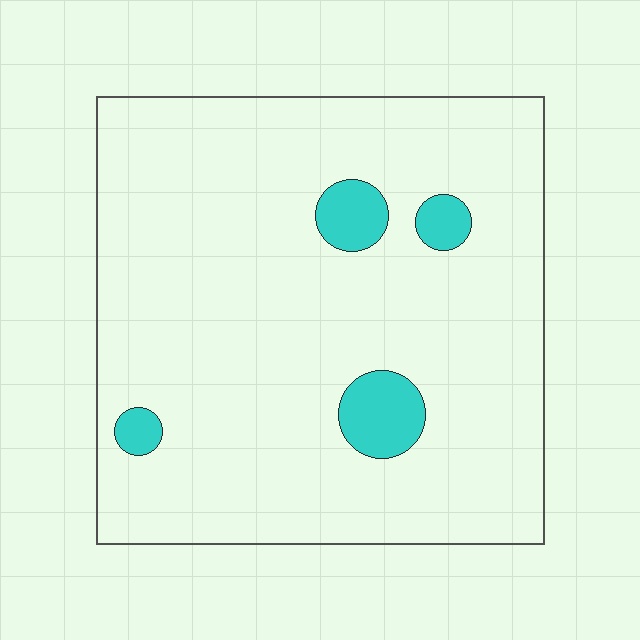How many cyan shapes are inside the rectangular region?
4.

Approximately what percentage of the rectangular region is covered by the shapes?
Approximately 5%.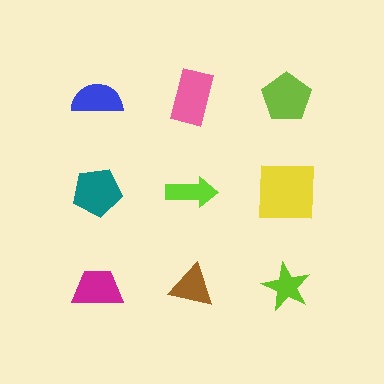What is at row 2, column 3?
A yellow square.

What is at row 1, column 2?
A pink rectangle.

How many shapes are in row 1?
3 shapes.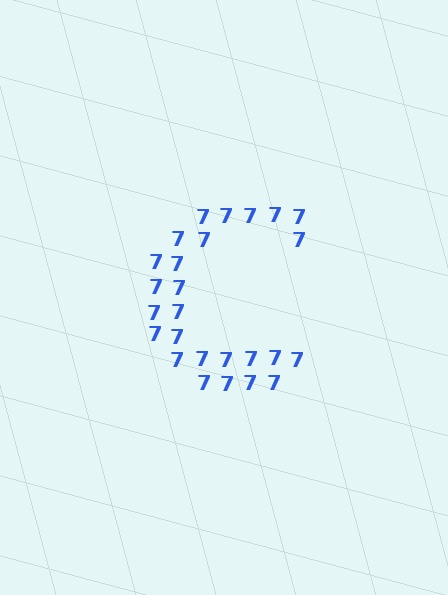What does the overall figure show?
The overall figure shows the letter C.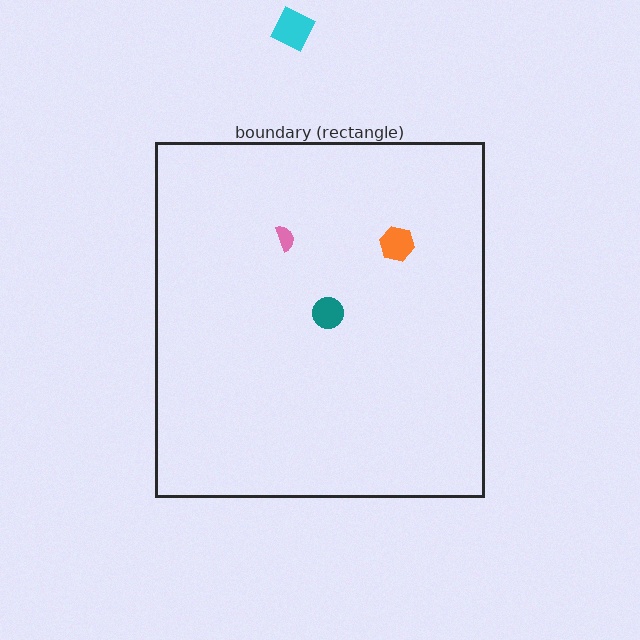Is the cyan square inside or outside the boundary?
Outside.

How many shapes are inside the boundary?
3 inside, 1 outside.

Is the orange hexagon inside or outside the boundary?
Inside.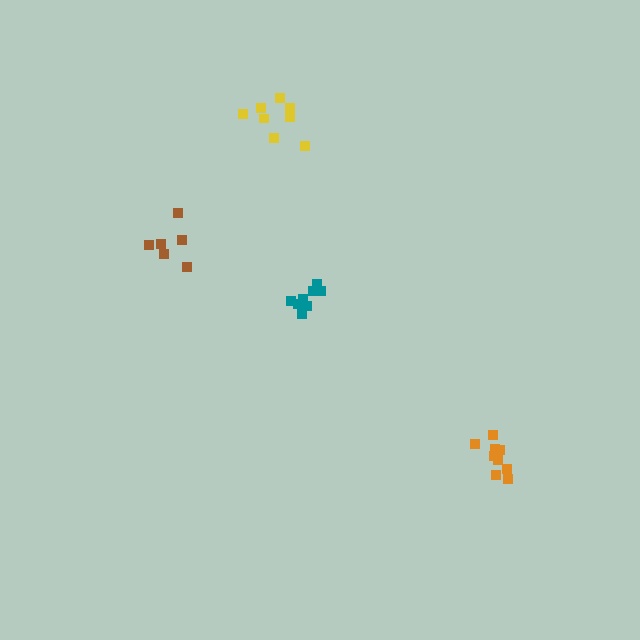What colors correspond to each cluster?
The clusters are colored: teal, yellow, brown, orange.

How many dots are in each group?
Group 1: 11 dots, Group 2: 8 dots, Group 3: 6 dots, Group 4: 9 dots (34 total).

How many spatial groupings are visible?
There are 4 spatial groupings.